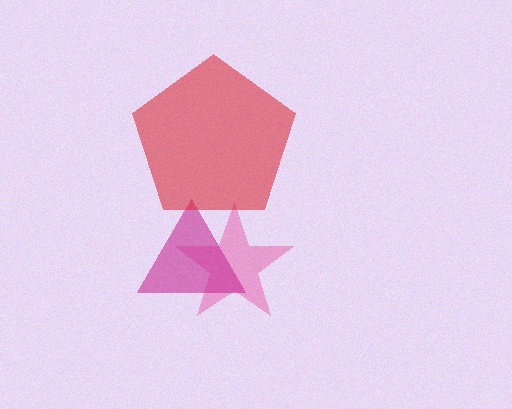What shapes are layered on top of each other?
The layered shapes are: a pink star, a magenta triangle, a red pentagon.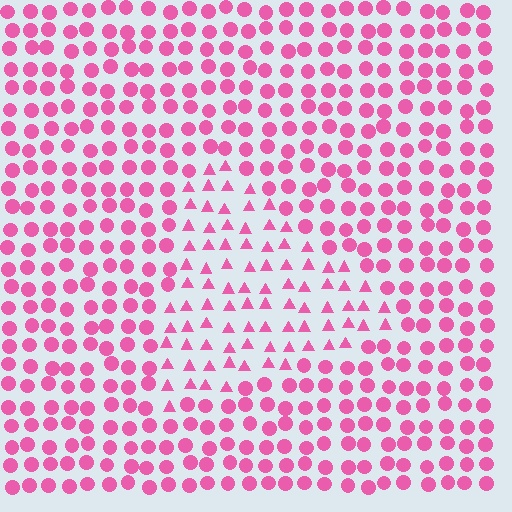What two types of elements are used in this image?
The image uses triangles inside the triangle region and circles outside it.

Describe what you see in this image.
The image is filled with small pink elements arranged in a uniform grid. A triangle-shaped region contains triangles, while the surrounding area contains circles. The boundary is defined purely by the change in element shape.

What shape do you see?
I see a triangle.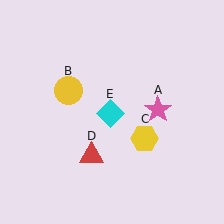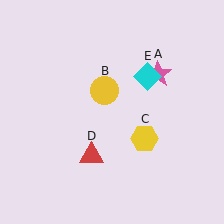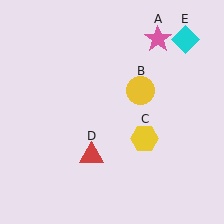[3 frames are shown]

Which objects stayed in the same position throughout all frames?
Yellow hexagon (object C) and red triangle (object D) remained stationary.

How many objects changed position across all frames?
3 objects changed position: pink star (object A), yellow circle (object B), cyan diamond (object E).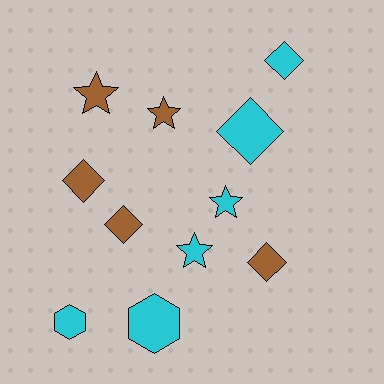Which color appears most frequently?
Cyan, with 6 objects.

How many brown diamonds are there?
There are 3 brown diamonds.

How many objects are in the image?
There are 11 objects.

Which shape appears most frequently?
Diamond, with 5 objects.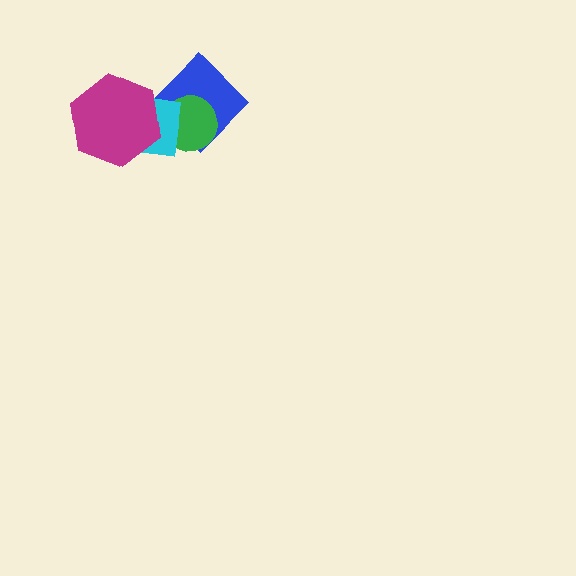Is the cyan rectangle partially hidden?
Yes, it is partially covered by another shape.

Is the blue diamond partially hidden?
Yes, it is partially covered by another shape.